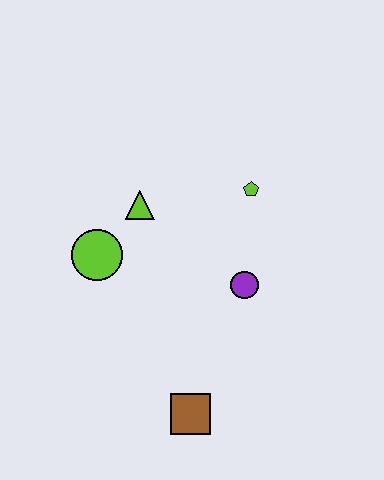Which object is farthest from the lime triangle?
The brown square is farthest from the lime triangle.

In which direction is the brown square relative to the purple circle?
The brown square is below the purple circle.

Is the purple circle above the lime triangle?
No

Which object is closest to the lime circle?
The lime triangle is closest to the lime circle.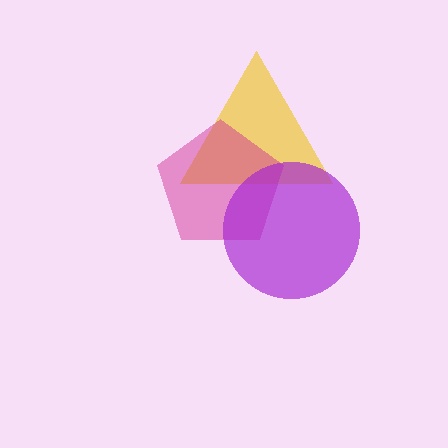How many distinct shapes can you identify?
There are 3 distinct shapes: a yellow triangle, a magenta pentagon, a purple circle.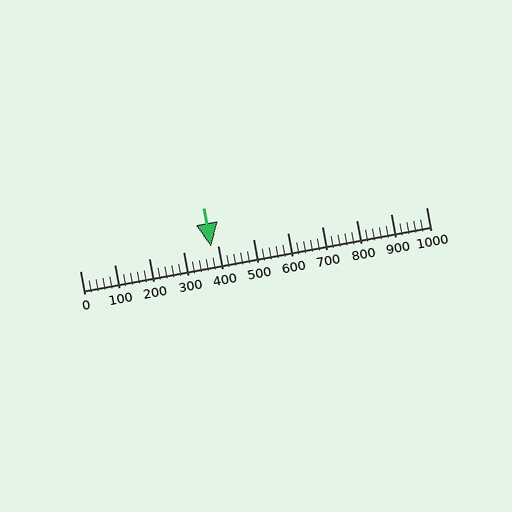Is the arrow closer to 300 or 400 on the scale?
The arrow is closer to 400.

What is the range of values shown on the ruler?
The ruler shows values from 0 to 1000.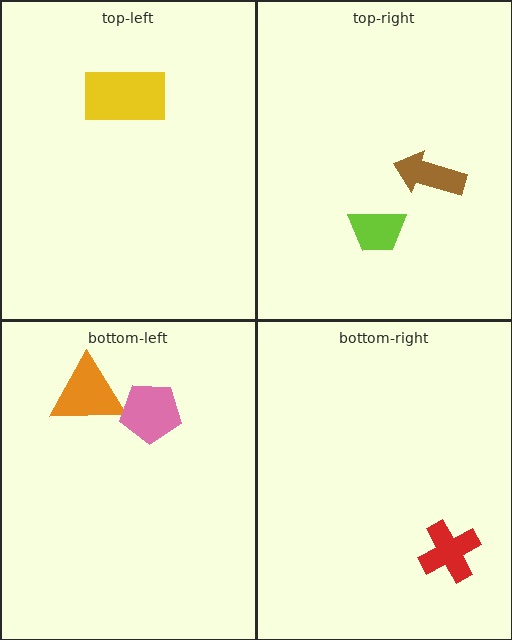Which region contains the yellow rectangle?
The top-left region.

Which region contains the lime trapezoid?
The top-right region.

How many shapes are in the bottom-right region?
1.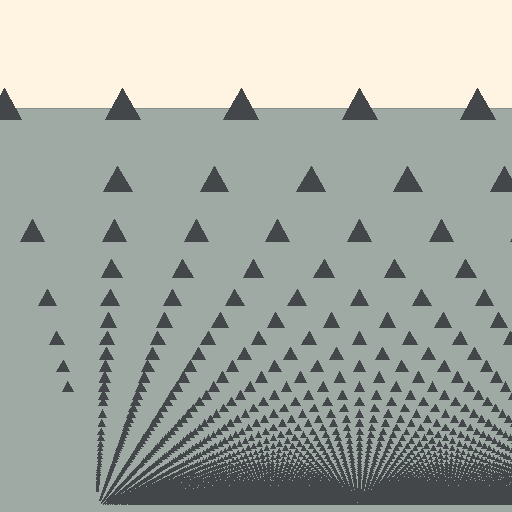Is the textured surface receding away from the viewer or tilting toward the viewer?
The surface appears to tilt toward the viewer. Texture elements get larger and sparser toward the top.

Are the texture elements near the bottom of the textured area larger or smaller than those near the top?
Smaller. The gradient is inverted — elements near the bottom are smaller and denser.